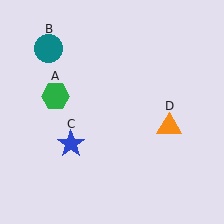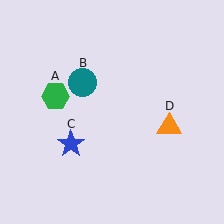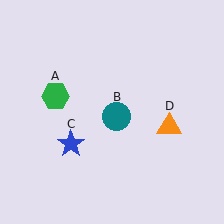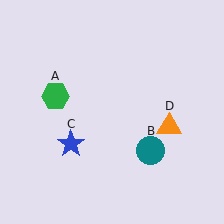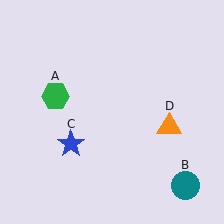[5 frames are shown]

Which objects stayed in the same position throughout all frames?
Green hexagon (object A) and blue star (object C) and orange triangle (object D) remained stationary.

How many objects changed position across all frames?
1 object changed position: teal circle (object B).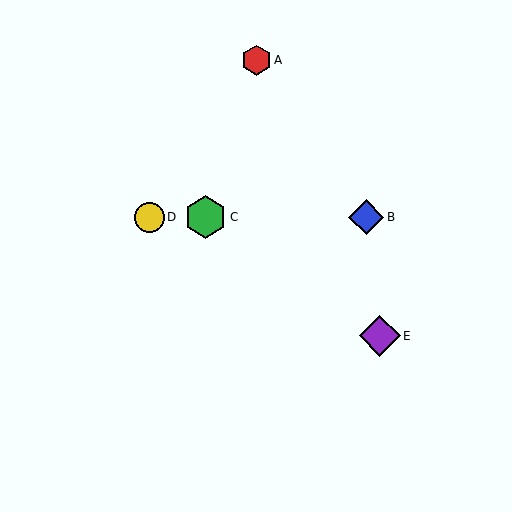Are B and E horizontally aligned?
No, B is at y≈217 and E is at y≈336.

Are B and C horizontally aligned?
Yes, both are at y≈217.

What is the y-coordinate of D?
Object D is at y≈217.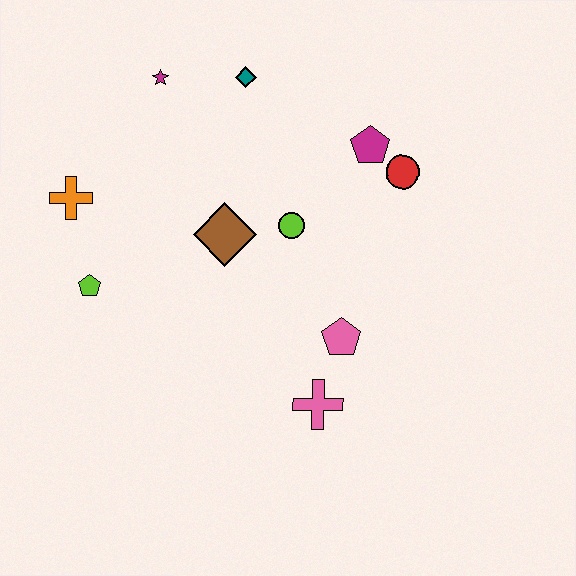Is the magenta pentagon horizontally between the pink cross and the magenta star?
No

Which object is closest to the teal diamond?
The magenta star is closest to the teal diamond.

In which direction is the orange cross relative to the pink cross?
The orange cross is to the left of the pink cross.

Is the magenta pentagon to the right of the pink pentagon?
Yes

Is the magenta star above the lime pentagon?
Yes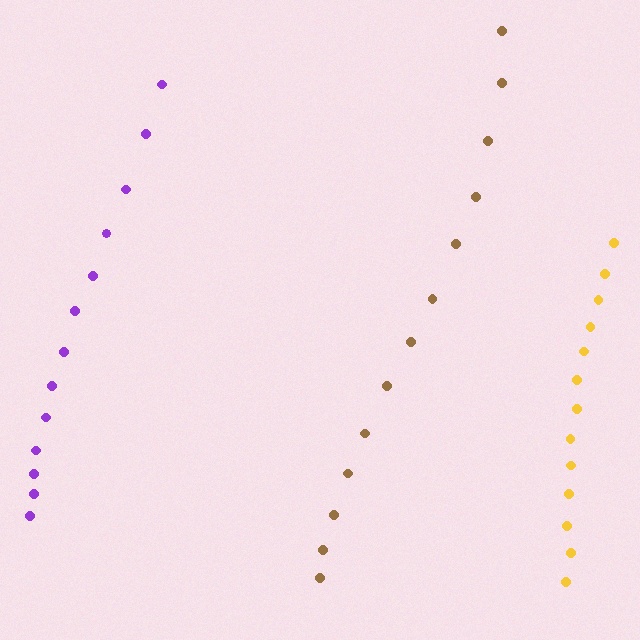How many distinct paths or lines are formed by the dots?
There are 3 distinct paths.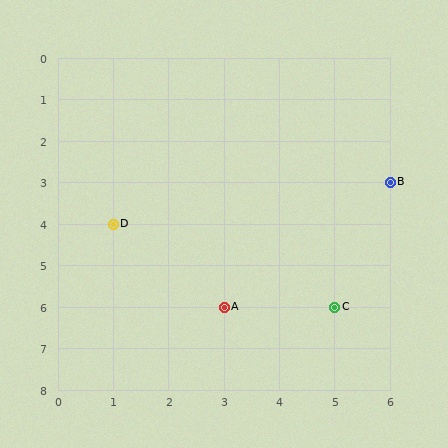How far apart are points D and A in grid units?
Points D and A are 2 columns and 2 rows apart (about 2.8 grid units diagonally).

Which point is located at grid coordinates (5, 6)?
Point C is at (5, 6).